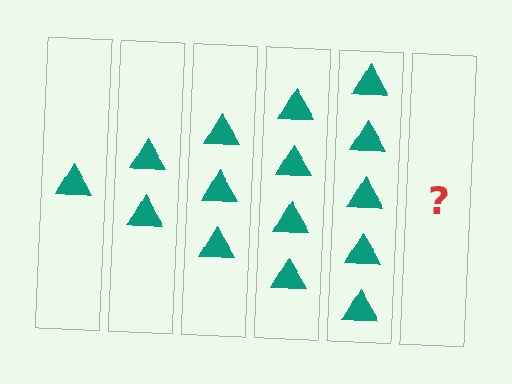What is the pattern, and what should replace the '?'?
The pattern is that each step adds one more triangle. The '?' should be 6 triangles.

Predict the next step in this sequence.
The next step is 6 triangles.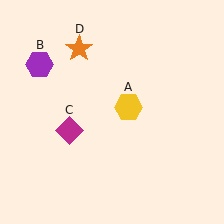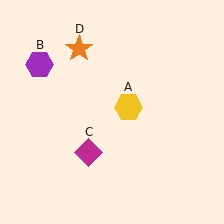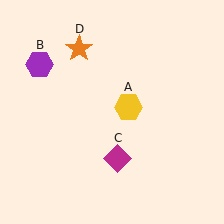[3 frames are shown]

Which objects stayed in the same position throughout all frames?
Yellow hexagon (object A) and purple hexagon (object B) and orange star (object D) remained stationary.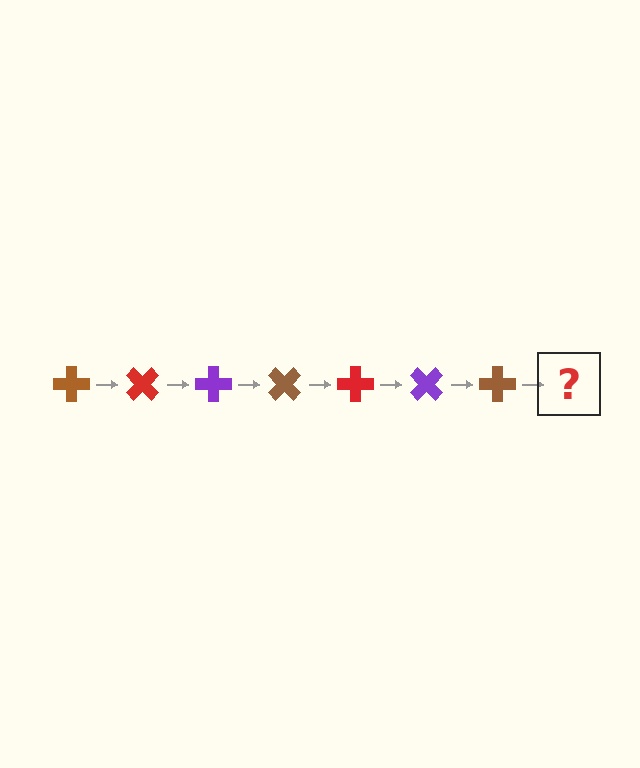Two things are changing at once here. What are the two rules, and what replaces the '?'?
The two rules are that it rotates 45 degrees each step and the color cycles through brown, red, and purple. The '?' should be a red cross, rotated 315 degrees from the start.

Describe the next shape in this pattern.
It should be a red cross, rotated 315 degrees from the start.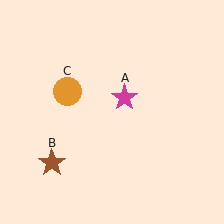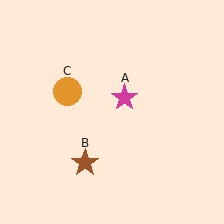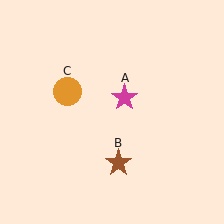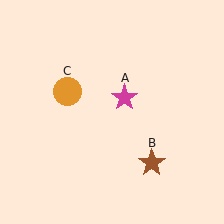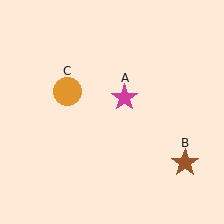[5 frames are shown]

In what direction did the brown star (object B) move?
The brown star (object B) moved right.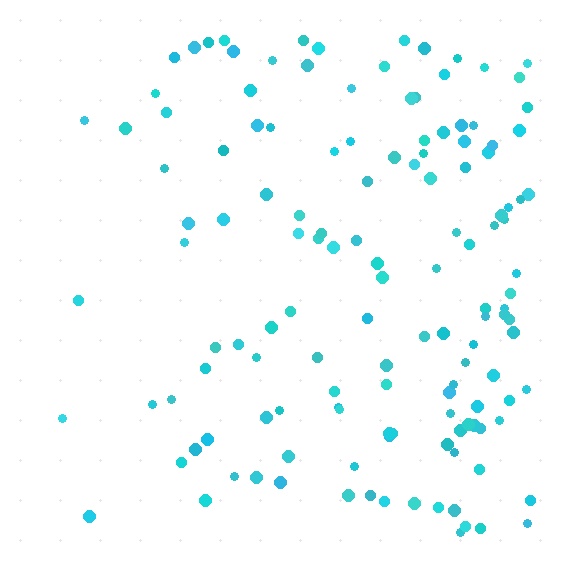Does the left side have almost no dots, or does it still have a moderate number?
Still a moderate number, just noticeably fewer than the right.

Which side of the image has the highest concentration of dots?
The right.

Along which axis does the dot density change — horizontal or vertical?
Horizontal.